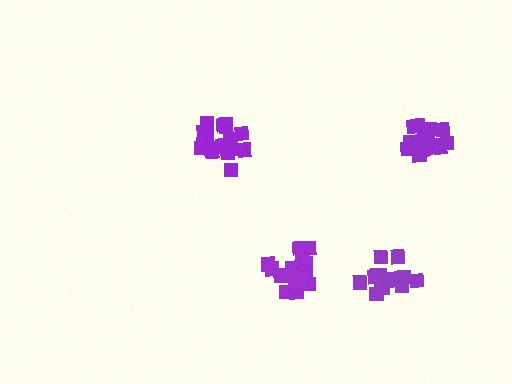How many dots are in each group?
Group 1: 19 dots, Group 2: 20 dots, Group 3: 18 dots, Group 4: 15 dots (72 total).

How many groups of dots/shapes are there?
There are 4 groups.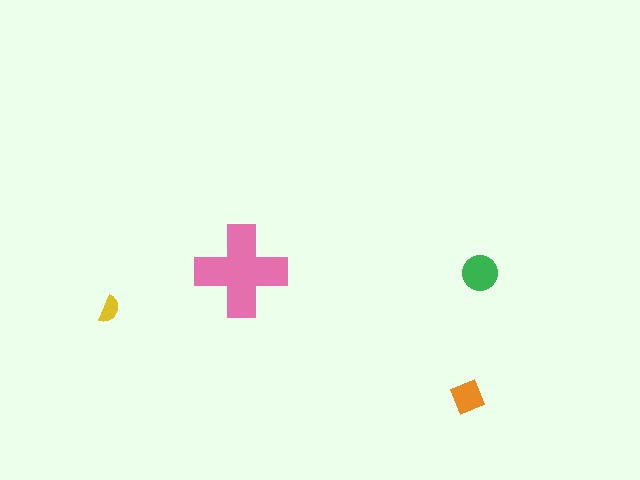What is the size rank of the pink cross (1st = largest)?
1st.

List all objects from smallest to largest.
The yellow semicircle, the orange square, the green circle, the pink cross.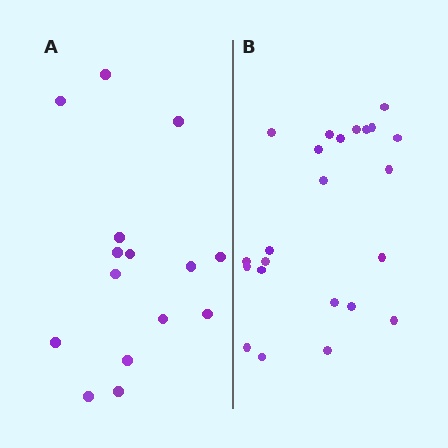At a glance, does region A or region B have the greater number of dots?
Region B (the right region) has more dots.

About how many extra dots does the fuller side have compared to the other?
Region B has roughly 8 or so more dots than region A.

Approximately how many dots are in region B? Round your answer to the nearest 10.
About 20 dots. (The exact count is 23, which rounds to 20.)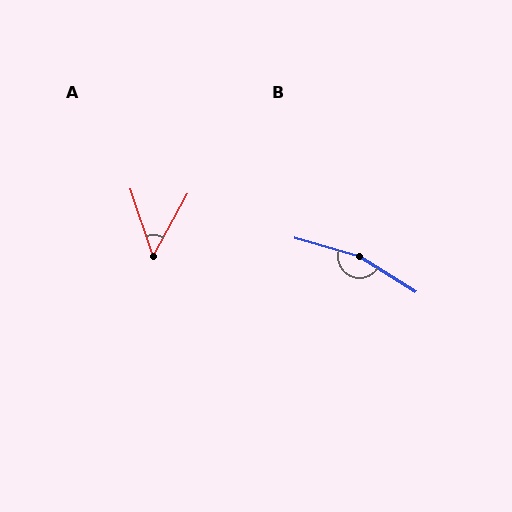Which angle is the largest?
B, at approximately 164 degrees.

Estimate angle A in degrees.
Approximately 48 degrees.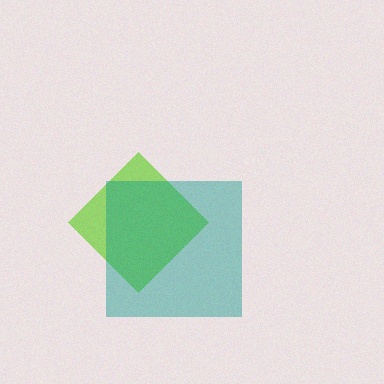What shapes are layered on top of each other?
The layered shapes are: a lime diamond, a teal square.